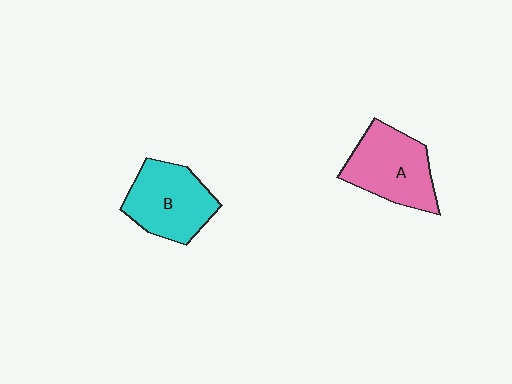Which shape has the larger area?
Shape A (pink).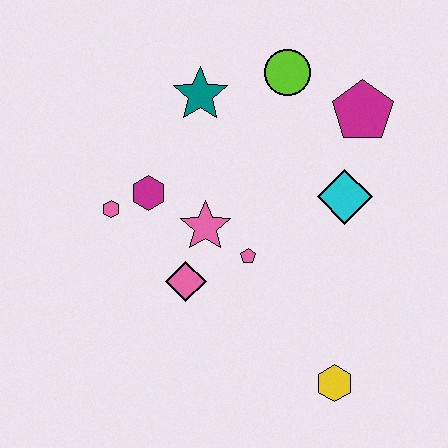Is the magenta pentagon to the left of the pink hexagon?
No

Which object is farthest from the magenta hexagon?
The yellow hexagon is farthest from the magenta hexagon.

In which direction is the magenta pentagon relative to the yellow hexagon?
The magenta pentagon is above the yellow hexagon.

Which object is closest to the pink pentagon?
The pink star is closest to the pink pentagon.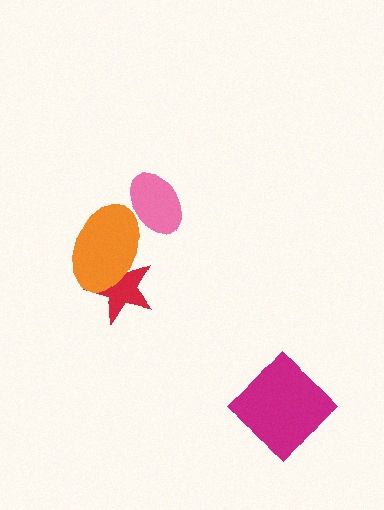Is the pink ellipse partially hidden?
Yes, it is partially covered by another shape.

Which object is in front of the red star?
The orange ellipse is in front of the red star.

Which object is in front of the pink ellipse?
The orange ellipse is in front of the pink ellipse.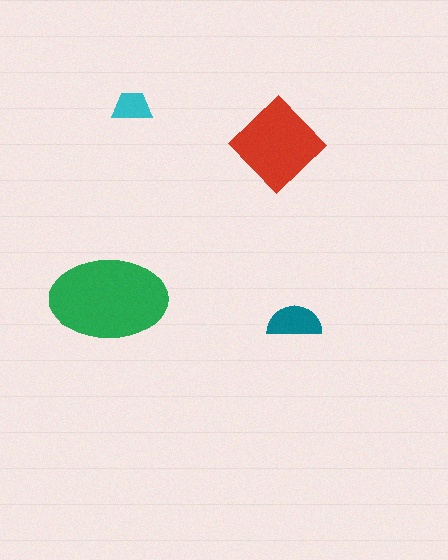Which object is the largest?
The green ellipse.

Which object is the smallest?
The cyan trapezoid.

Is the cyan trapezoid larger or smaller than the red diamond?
Smaller.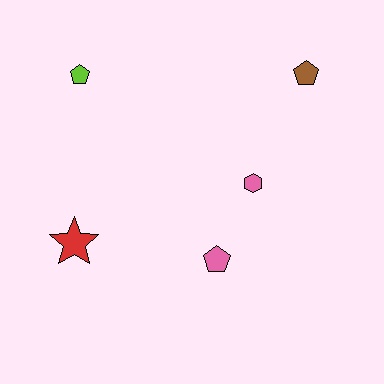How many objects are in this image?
There are 5 objects.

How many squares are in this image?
There are no squares.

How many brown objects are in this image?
There is 1 brown object.